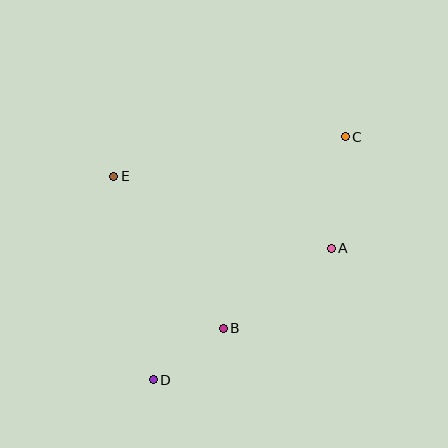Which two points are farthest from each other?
Points C and D are farthest from each other.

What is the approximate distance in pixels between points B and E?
The distance between B and E is approximately 188 pixels.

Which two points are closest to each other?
Points B and D are closest to each other.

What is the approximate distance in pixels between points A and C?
The distance between A and C is approximately 112 pixels.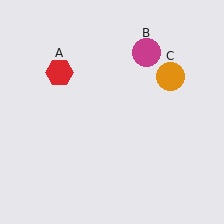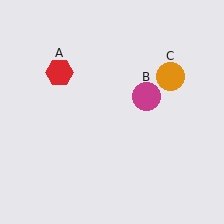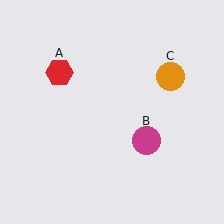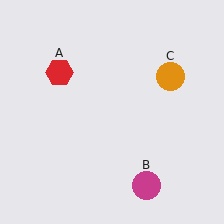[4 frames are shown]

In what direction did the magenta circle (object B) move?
The magenta circle (object B) moved down.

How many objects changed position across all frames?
1 object changed position: magenta circle (object B).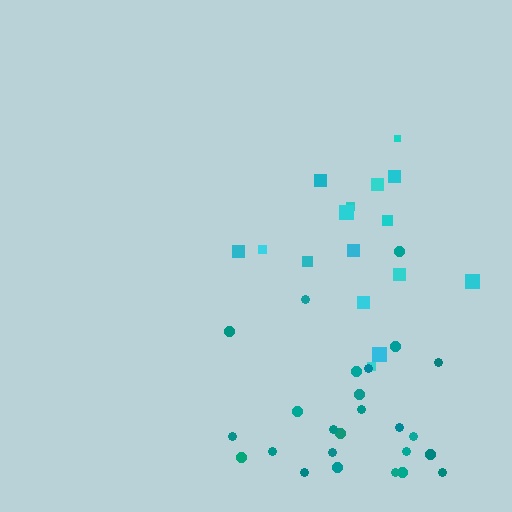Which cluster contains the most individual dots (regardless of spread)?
Teal (25).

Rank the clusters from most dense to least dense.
teal, cyan.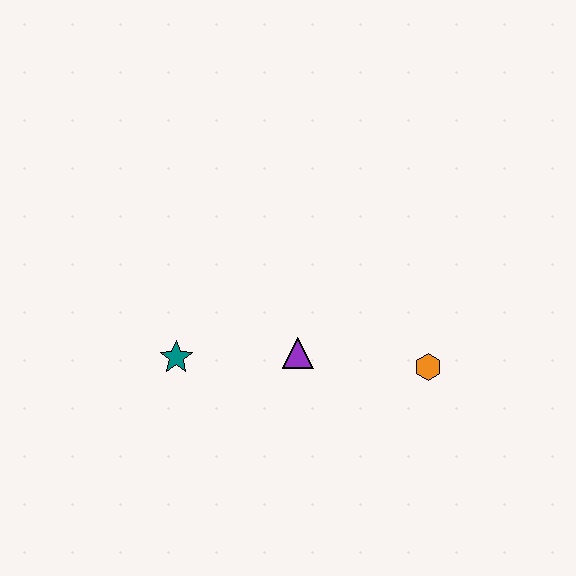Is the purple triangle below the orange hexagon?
No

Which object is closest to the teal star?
The purple triangle is closest to the teal star.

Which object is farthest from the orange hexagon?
The teal star is farthest from the orange hexagon.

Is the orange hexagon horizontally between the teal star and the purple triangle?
No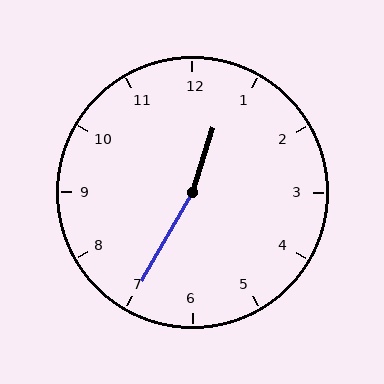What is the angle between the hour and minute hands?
Approximately 168 degrees.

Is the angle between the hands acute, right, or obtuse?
It is obtuse.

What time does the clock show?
12:35.